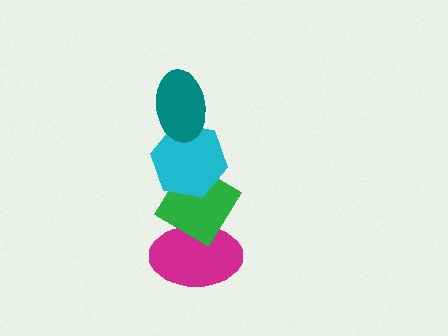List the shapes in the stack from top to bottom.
From top to bottom: the teal ellipse, the cyan hexagon, the green diamond, the magenta ellipse.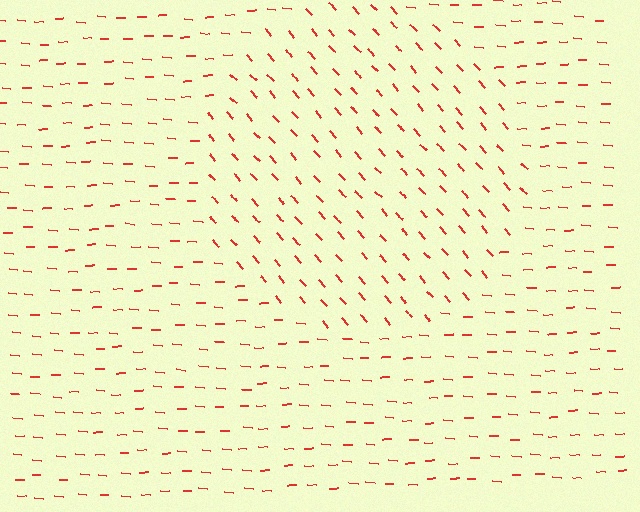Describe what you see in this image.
The image is filled with small red line segments. A circle region in the image has lines oriented differently from the surrounding lines, creating a visible texture boundary.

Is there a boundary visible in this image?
Yes, there is a texture boundary formed by a change in line orientation.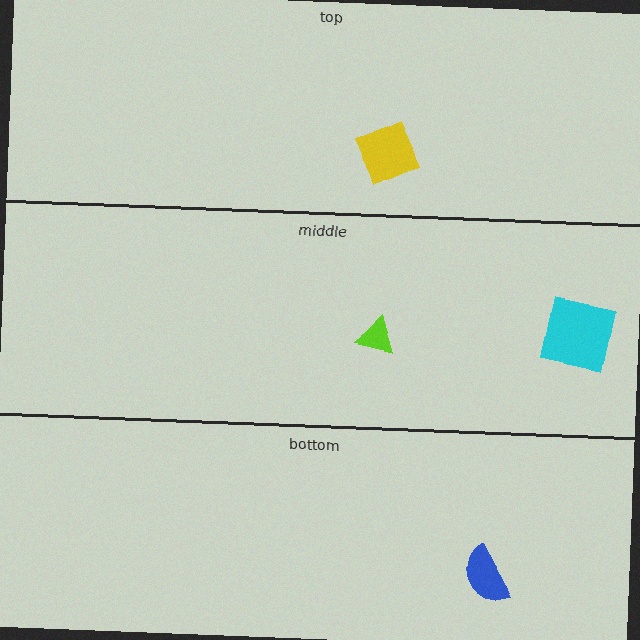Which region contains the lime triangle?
The middle region.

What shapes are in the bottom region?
The blue semicircle.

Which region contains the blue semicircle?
The bottom region.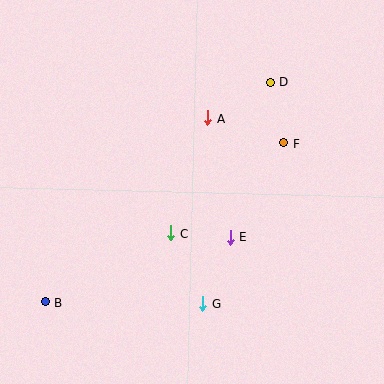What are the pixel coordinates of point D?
Point D is at (270, 82).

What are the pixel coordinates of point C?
Point C is at (170, 233).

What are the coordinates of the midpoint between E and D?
The midpoint between E and D is at (250, 160).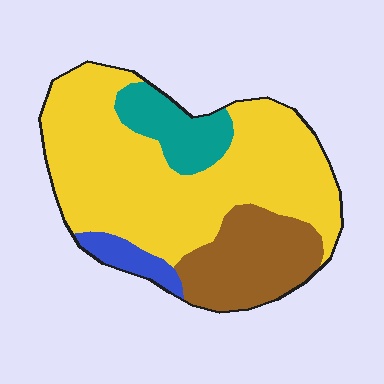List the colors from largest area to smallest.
From largest to smallest: yellow, brown, teal, blue.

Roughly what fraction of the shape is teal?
Teal takes up about one eighth (1/8) of the shape.